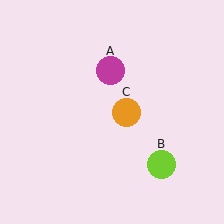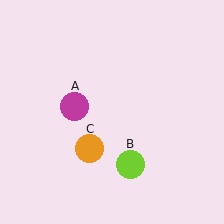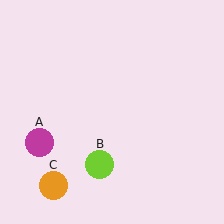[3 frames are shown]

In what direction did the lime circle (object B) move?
The lime circle (object B) moved left.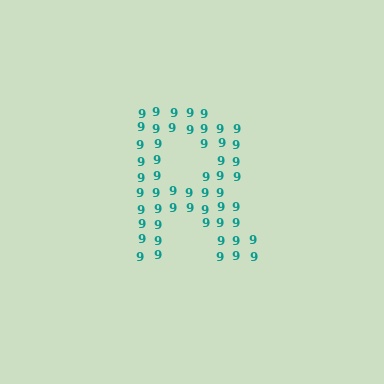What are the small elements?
The small elements are digit 9's.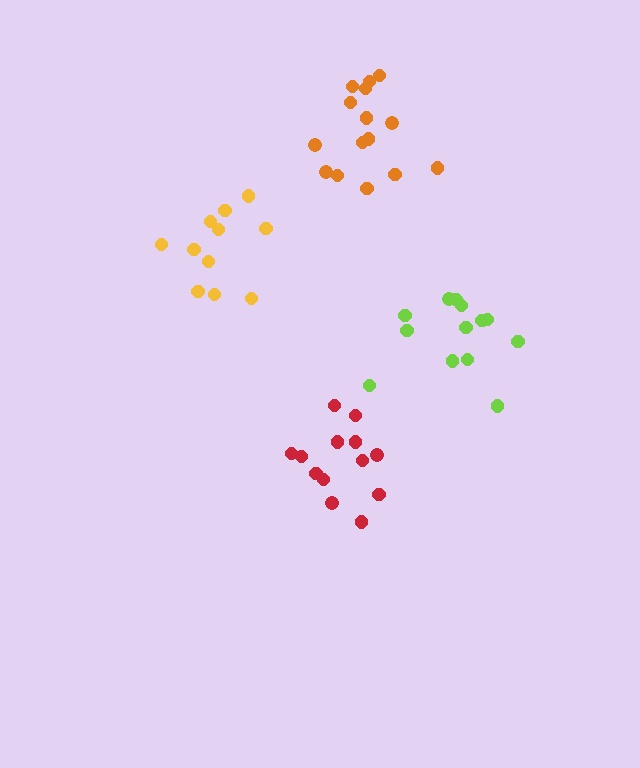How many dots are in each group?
Group 1: 13 dots, Group 2: 13 dots, Group 3: 15 dots, Group 4: 11 dots (52 total).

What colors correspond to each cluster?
The clusters are colored: red, lime, orange, yellow.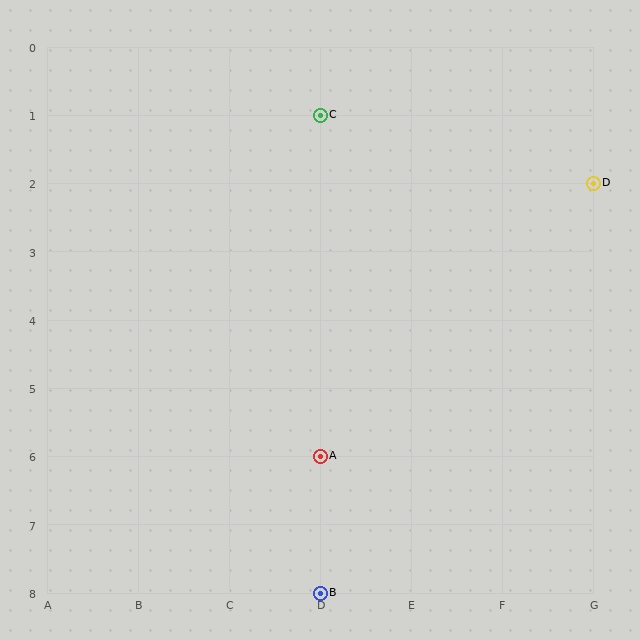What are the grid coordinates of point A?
Point A is at grid coordinates (D, 6).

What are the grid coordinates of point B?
Point B is at grid coordinates (D, 8).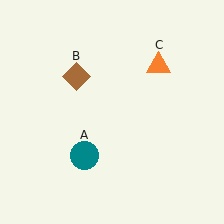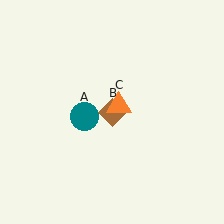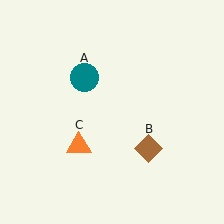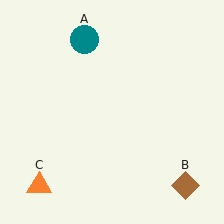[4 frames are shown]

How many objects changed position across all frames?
3 objects changed position: teal circle (object A), brown diamond (object B), orange triangle (object C).